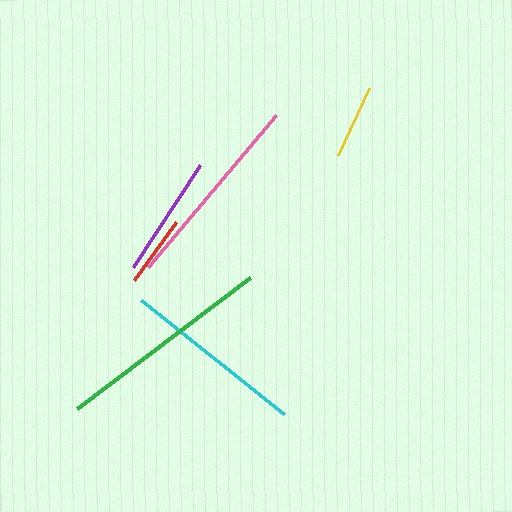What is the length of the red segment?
The red segment is approximately 72 pixels long.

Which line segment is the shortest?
The red line is the shortest at approximately 72 pixels.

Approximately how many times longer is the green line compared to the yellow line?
The green line is approximately 2.9 times the length of the yellow line.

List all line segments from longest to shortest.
From longest to shortest: green, pink, cyan, purple, yellow, red.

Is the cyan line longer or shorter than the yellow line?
The cyan line is longer than the yellow line.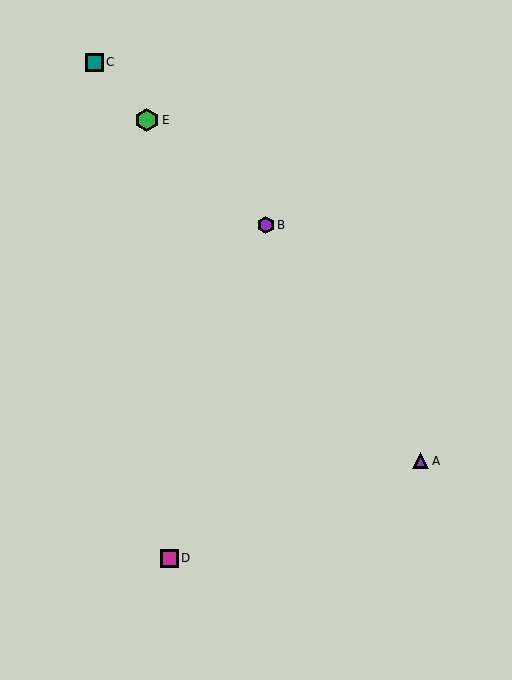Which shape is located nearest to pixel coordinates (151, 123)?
The green hexagon (labeled E) at (147, 120) is nearest to that location.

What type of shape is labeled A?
Shape A is a purple triangle.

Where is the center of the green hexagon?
The center of the green hexagon is at (147, 120).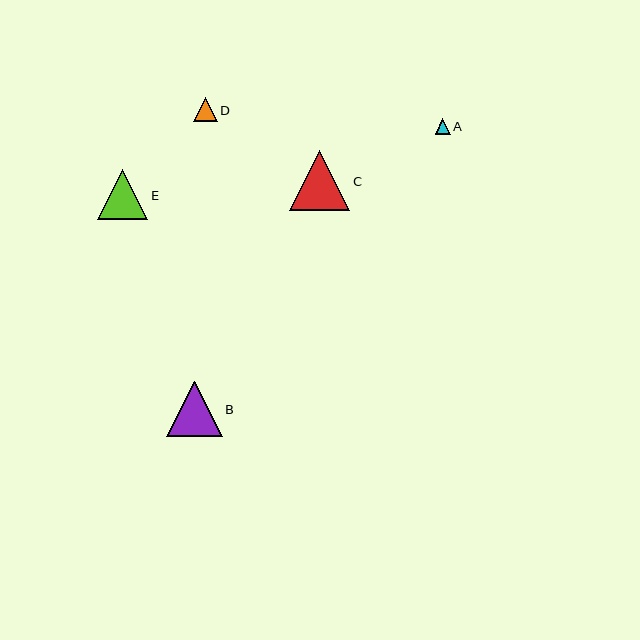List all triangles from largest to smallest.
From largest to smallest: C, B, E, D, A.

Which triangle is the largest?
Triangle C is the largest with a size of approximately 60 pixels.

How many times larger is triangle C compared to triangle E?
Triangle C is approximately 1.2 times the size of triangle E.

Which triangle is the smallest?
Triangle A is the smallest with a size of approximately 15 pixels.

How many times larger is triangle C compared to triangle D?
Triangle C is approximately 2.5 times the size of triangle D.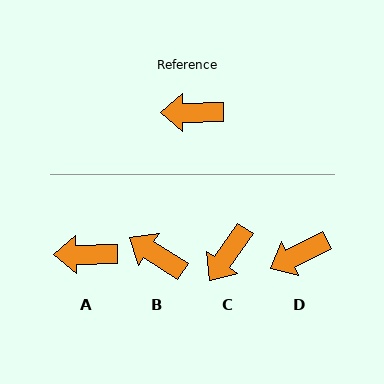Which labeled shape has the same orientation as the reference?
A.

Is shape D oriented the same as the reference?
No, it is off by about 26 degrees.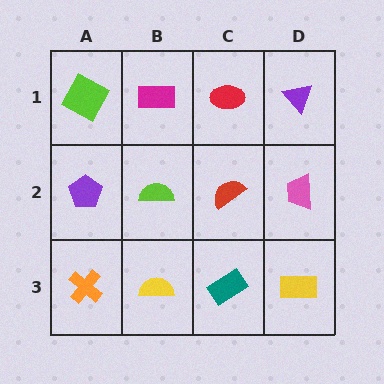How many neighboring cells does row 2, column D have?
3.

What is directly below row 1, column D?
A pink trapezoid.